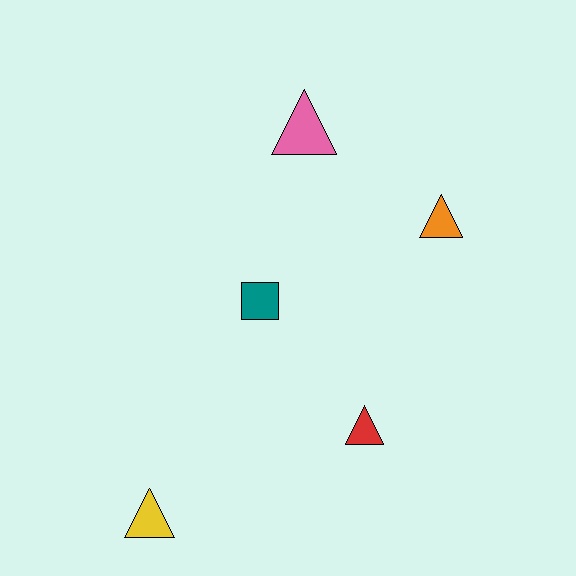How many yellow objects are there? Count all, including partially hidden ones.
There is 1 yellow object.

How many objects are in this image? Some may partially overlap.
There are 5 objects.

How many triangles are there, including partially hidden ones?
There are 4 triangles.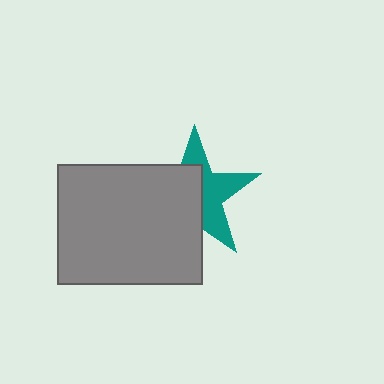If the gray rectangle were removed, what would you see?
You would see the complete teal star.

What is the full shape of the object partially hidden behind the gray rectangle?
The partially hidden object is a teal star.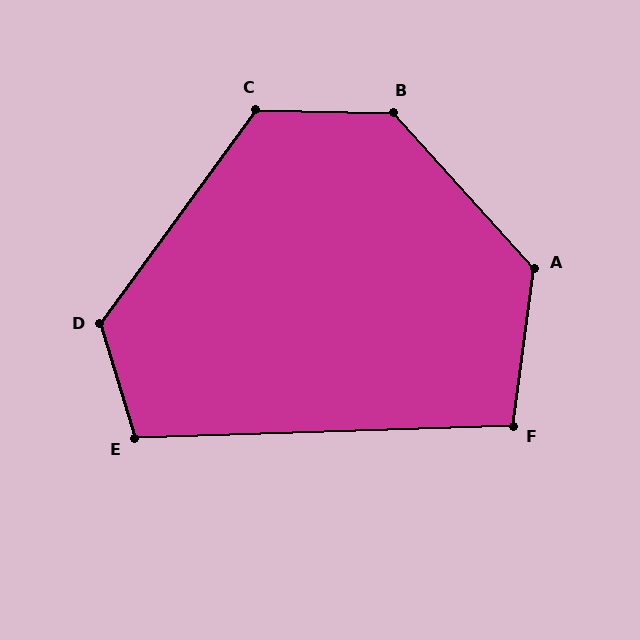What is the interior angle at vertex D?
Approximately 127 degrees (obtuse).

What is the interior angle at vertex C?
Approximately 125 degrees (obtuse).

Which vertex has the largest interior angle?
B, at approximately 133 degrees.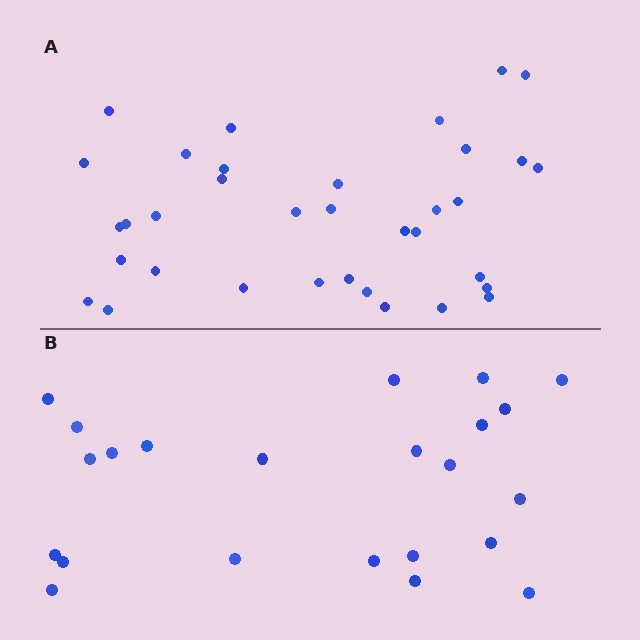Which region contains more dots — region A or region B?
Region A (the top region) has more dots.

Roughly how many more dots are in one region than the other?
Region A has roughly 12 or so more dots than region B.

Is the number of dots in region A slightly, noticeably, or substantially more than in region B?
Region A has substantially more. The ratio is roughly 1.5 to 1.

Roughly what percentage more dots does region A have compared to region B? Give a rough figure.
About 50% more.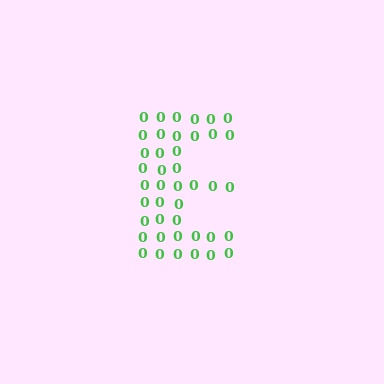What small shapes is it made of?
It is made of small digit 0's.